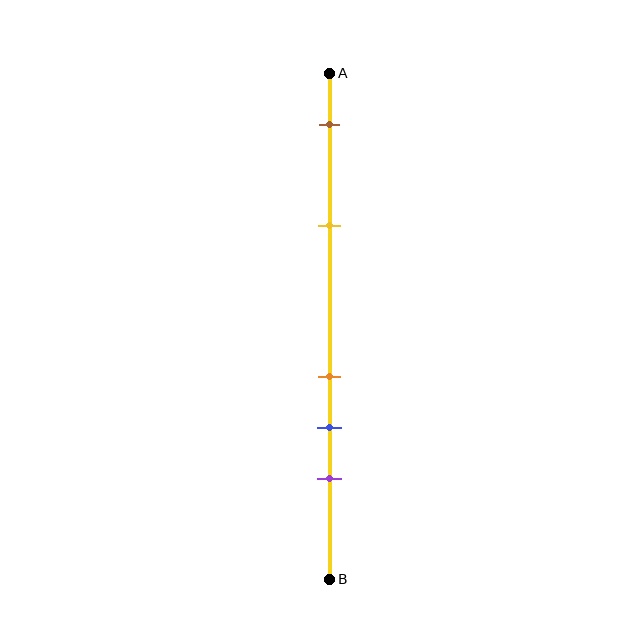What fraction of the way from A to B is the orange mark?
The orange mark is approximately 60% (0.6) of the way from A to B.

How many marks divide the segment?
There are 5 marks dividing the segment.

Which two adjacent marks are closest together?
The orange and blue marks are the closest adjacent pair.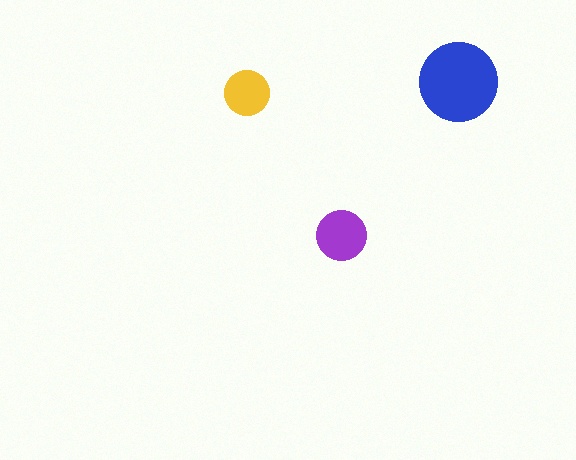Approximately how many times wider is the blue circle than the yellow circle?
About 1.5 times wider.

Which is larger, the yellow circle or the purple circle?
The purple one.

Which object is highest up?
The blue circle is topmost.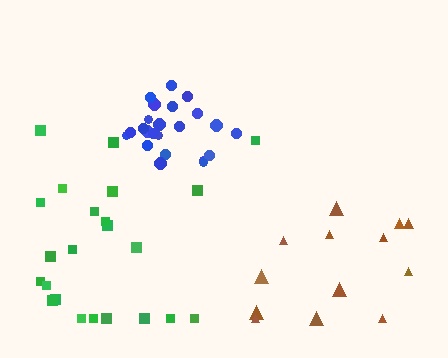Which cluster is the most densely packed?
Blue.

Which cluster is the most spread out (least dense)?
Brown.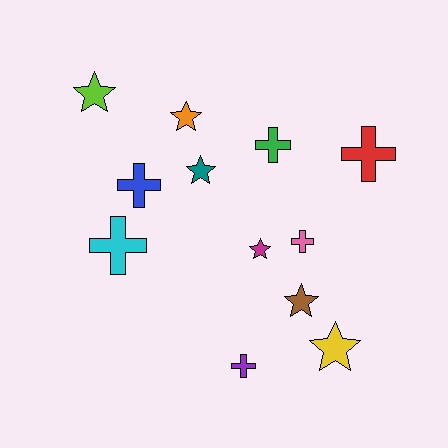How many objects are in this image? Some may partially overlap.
There are 12 objects.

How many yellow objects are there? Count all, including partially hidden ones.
There is 1 yellow object.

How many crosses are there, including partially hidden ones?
There are 6 crosses.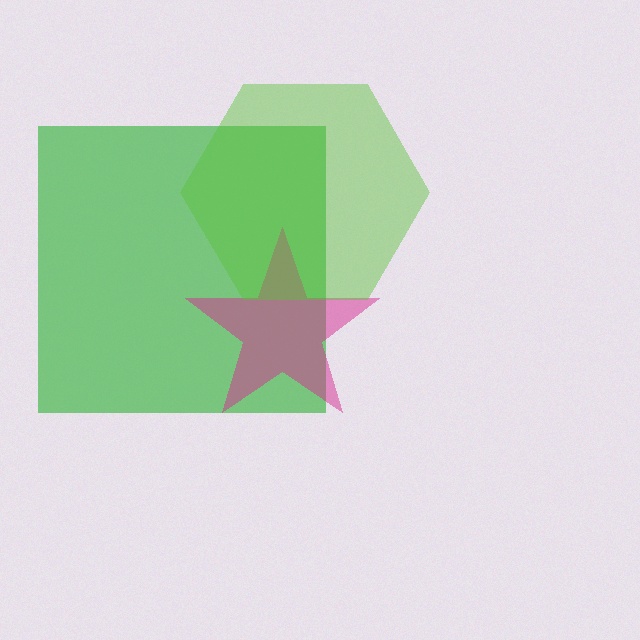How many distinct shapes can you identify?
There are 3 distinct shapes: a green square, a magenta star, a lime hexagon.